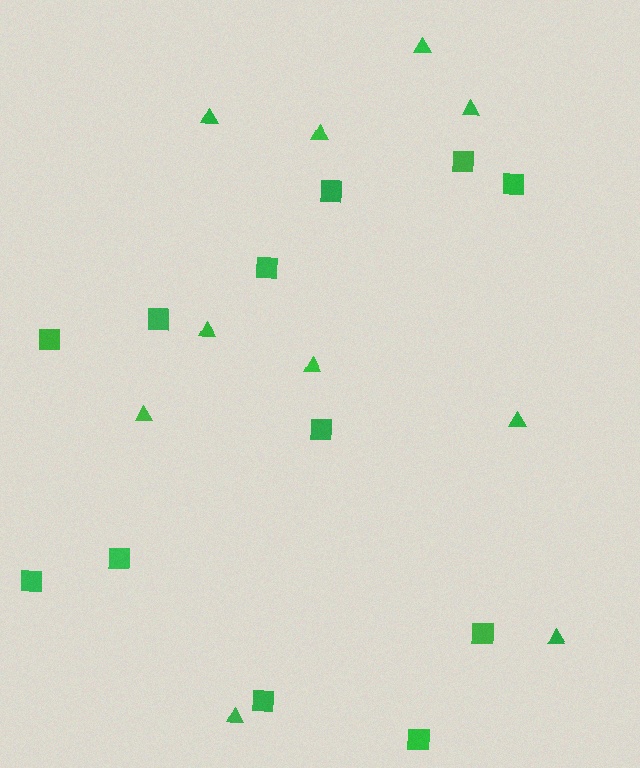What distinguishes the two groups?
There are 2 groups: one group of squares (12) and one group of triangles (10).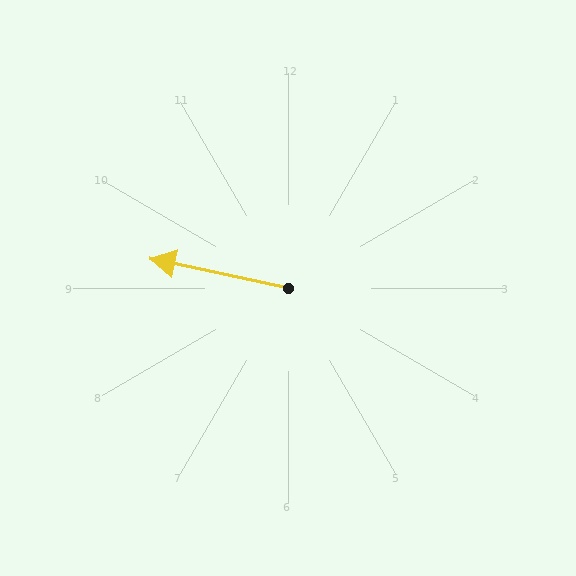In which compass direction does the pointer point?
West.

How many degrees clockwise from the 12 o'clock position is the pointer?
Approximately 282 degrees.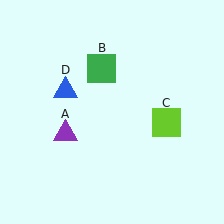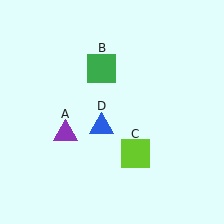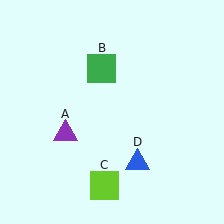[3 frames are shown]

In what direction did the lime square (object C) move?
The lime square (object C) moved down and to the left.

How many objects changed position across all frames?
2 objects changed position: lime square (object C), blue triangle (object D).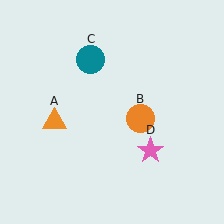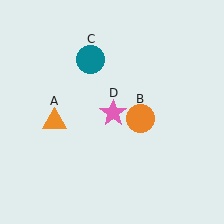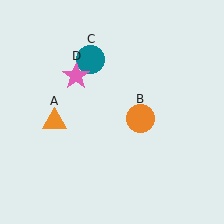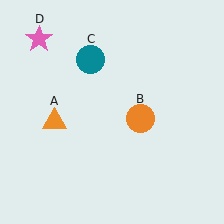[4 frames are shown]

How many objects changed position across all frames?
1 object changed position: pink star (object D).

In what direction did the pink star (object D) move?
The pink star (object D) moved up and to the left.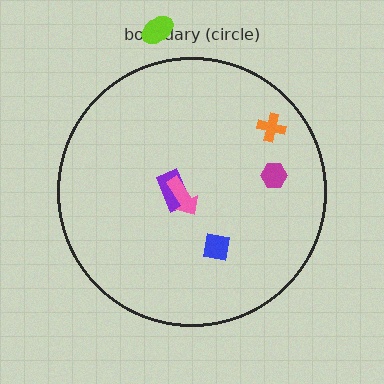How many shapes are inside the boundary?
5 inside, 1 outside.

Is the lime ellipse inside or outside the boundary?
Outside.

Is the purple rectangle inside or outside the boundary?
Inside.